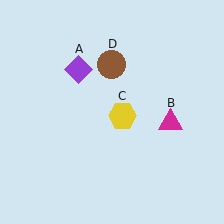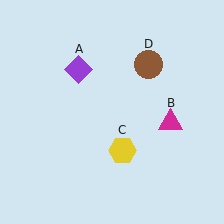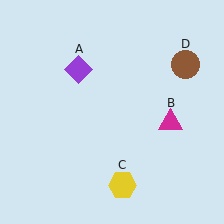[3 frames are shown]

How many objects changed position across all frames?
2 objects changed position: yellow hexagon (object C), brown circle (object D).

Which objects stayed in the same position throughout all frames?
Purple diamond (object A) and magenta triangle (object B) remained stationary.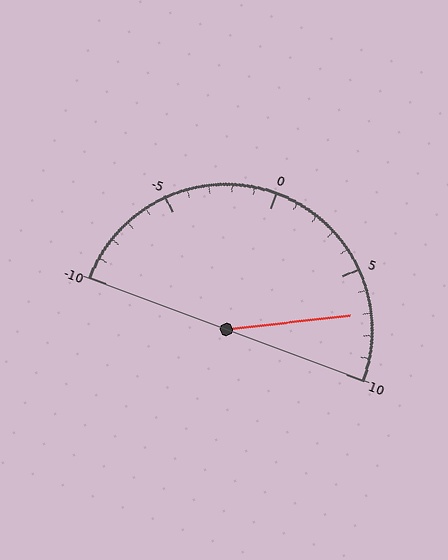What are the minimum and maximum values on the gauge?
The gauge ranges from -10 to 10.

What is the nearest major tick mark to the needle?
The nearest major tick mark is 5.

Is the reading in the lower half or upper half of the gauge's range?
The reading is in the upper half of the range (-10 to 10).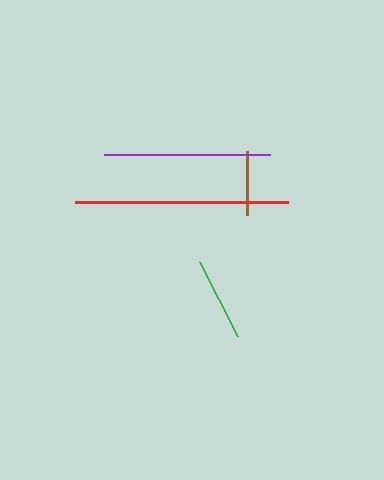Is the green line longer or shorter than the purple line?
The purple line is longer than the green line.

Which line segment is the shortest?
The brown line is the shortest at approximately 64 pixels.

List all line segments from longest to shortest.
From longest to shortest: red, purple, green, brown.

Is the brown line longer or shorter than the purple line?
The purple line is longer than the brown line.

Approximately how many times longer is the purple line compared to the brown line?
The purple line is approximately 2.6 times the length of the brown line.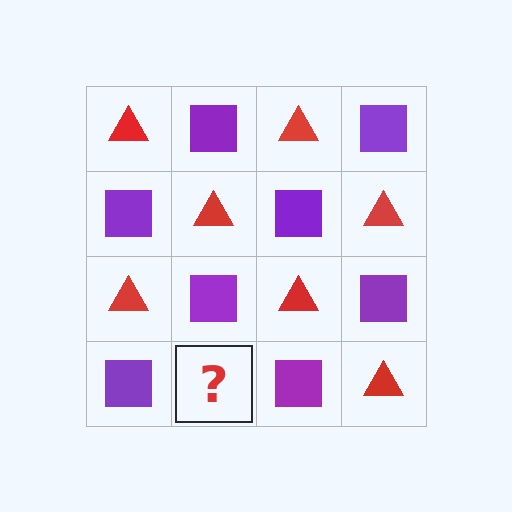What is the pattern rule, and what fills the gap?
The rule is that it alternates red triangle and purple square in a checkerboard pattern. The gap should be filled with a red triangle.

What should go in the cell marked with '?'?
The missing cell should contain a red triangle.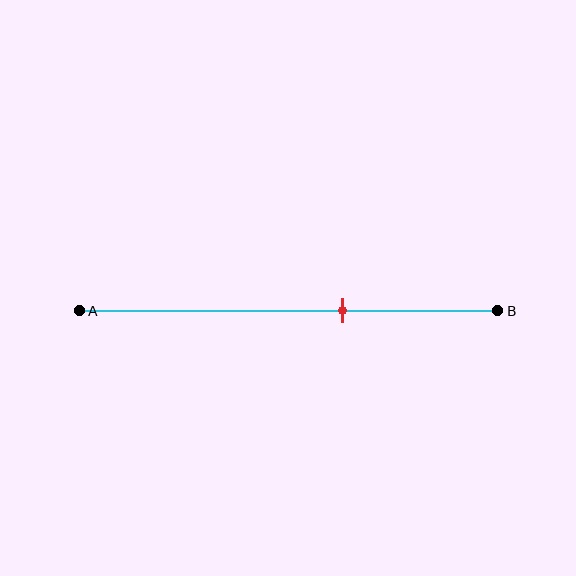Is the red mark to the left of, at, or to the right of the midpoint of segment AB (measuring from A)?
The red mark is to the right of the midpoint of segment AB.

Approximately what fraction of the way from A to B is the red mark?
The red mark is approximately 65% of the way from A to B.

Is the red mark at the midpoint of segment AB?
No, the mark is at about 65% from A, not at the 50% midpoint.